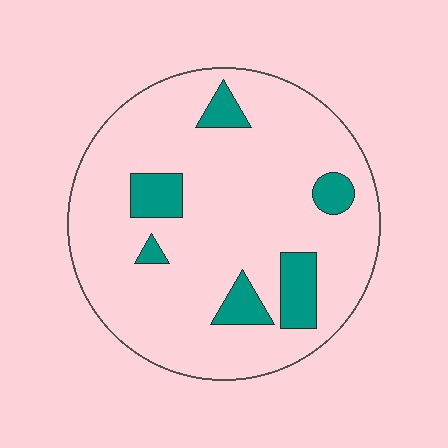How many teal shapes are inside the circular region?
6.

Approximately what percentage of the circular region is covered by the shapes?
Approximately 15%.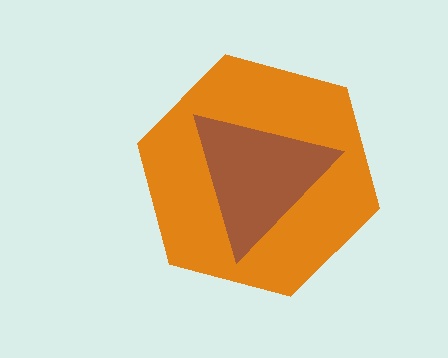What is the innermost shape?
The brown triangle.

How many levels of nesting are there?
2.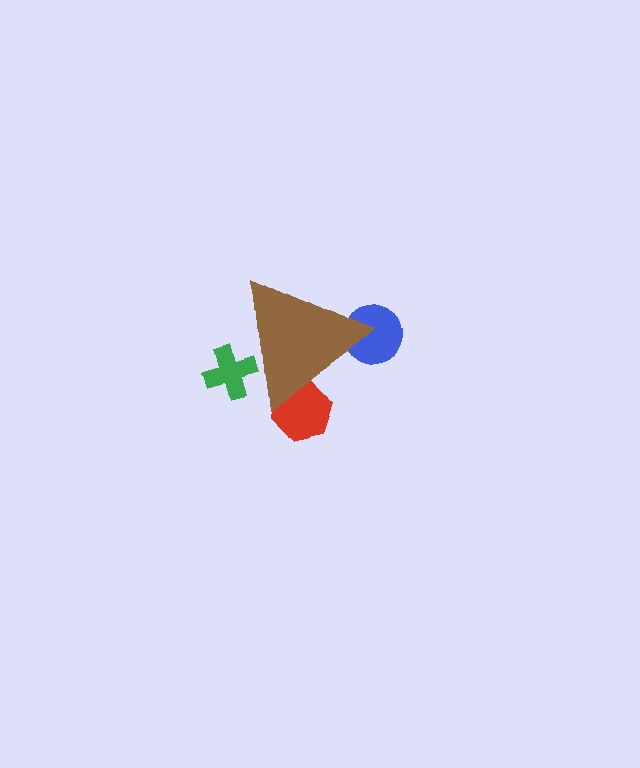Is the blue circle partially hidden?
Yes, the blue circle is partially hidden behind the brown triangle.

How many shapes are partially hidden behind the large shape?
3 shapes are partially hidden.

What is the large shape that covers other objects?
A brown triangle.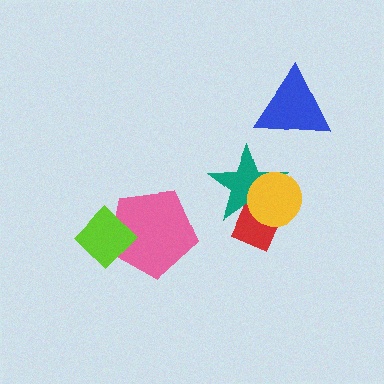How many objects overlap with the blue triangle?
0 objects overlap with the blue triangle.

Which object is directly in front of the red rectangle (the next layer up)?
The teal star is directly in front of the red rectangle.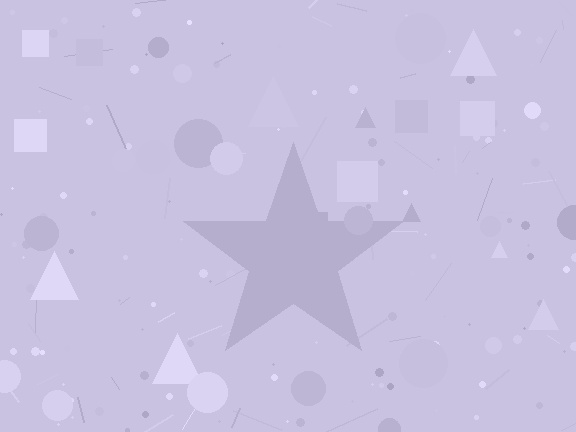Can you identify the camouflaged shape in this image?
The camouflaged shape is a star.